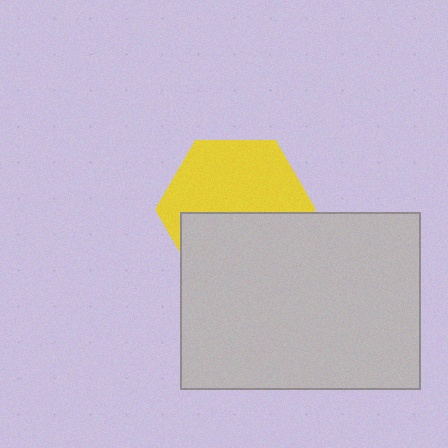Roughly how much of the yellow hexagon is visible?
About half of it is visible (roughly 55%).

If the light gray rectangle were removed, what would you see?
You would see the complete yellow hexagon.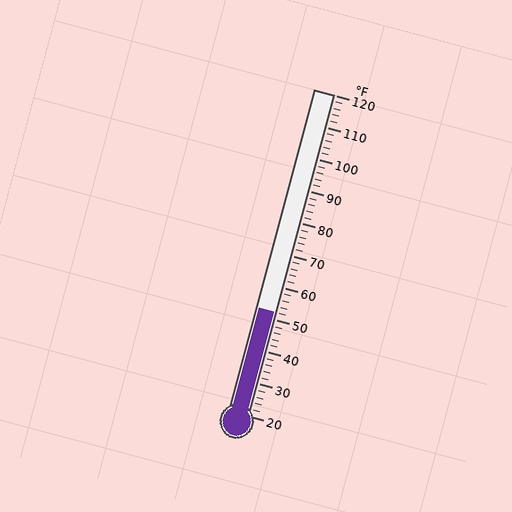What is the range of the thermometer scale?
The thermometer scale ranges from 20°F to 120°F.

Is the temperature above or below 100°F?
The temperature is below 100°F.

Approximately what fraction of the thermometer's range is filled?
The thermometer is filled to approximately 30% of its range.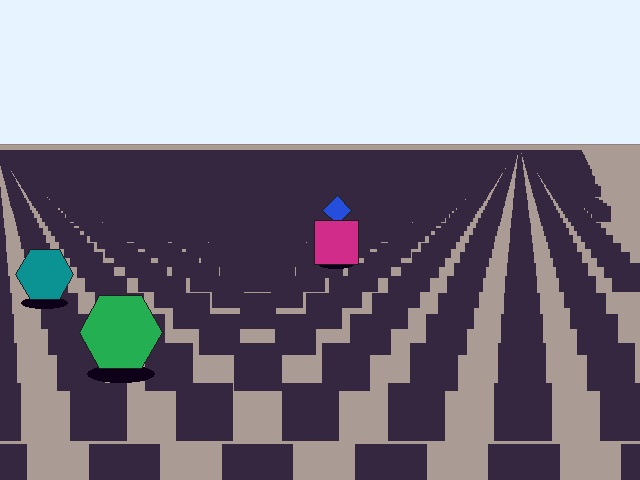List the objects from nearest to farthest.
From nearest to farthest: the green hexagon, the teal hexagon, the magenta square, the blue diamond.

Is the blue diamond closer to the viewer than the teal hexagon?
No. The teal hexagon is closer — you can tell from the texture gradient: the ground texture is coarser near it.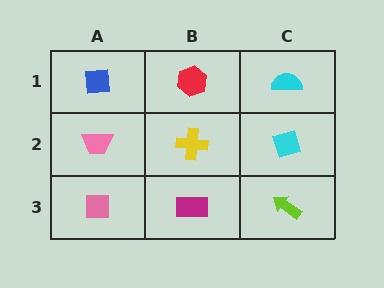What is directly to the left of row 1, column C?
A red hexagon.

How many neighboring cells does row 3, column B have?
3.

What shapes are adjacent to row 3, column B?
A yellow cross (row 2, column B), a pink square (row 3, column A), a lime arrow (row 3, column C).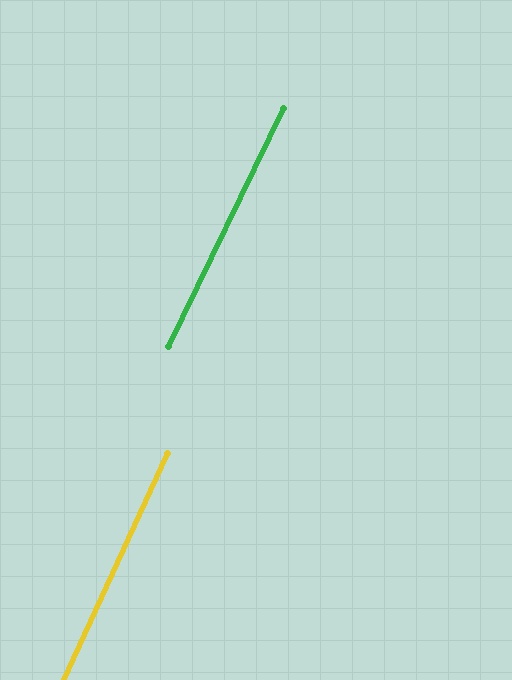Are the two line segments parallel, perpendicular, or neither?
Parallel — their directions differ by only 1.1°.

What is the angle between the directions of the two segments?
Approximately 1 degree.